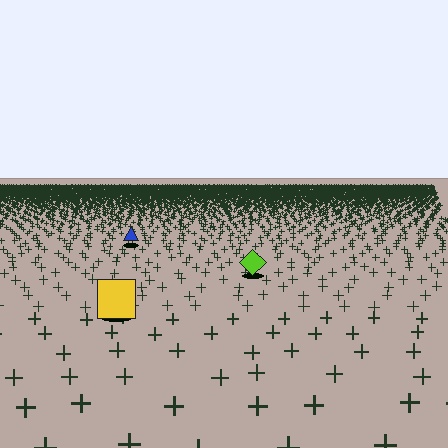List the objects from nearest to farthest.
From nearest to farthest: the yellow square, the lime diamond, the blue triangle.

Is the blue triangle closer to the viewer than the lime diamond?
No. The lime diamond is closer — you can tell from the texture gradient: the ground texture is coarser near it.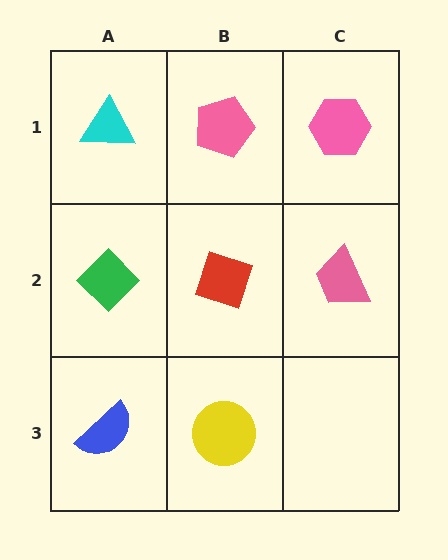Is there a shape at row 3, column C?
No, that cell is empty.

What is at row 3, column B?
A yellow circle.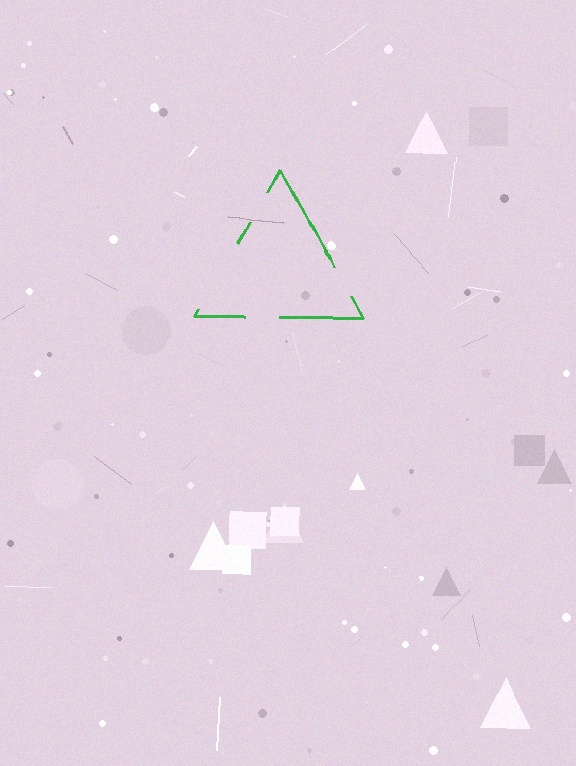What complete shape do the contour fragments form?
The contour fragments form a triangle.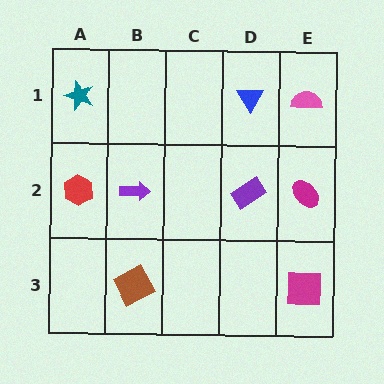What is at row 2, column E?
A magenta ellipse.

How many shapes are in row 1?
3 shapes.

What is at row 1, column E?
A pink semicircle.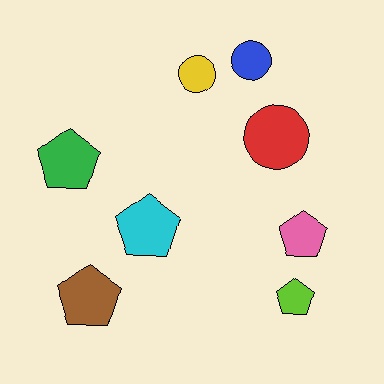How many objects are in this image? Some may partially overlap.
There are 8 objects.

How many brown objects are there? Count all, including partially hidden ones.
There is 1 brown object.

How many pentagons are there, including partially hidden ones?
There are 5 pentagons.